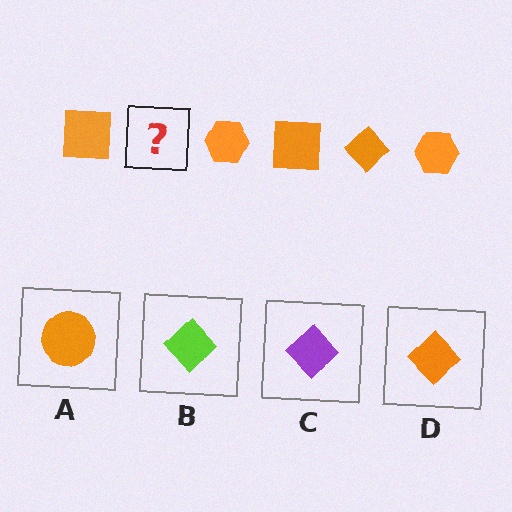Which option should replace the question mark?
Option D.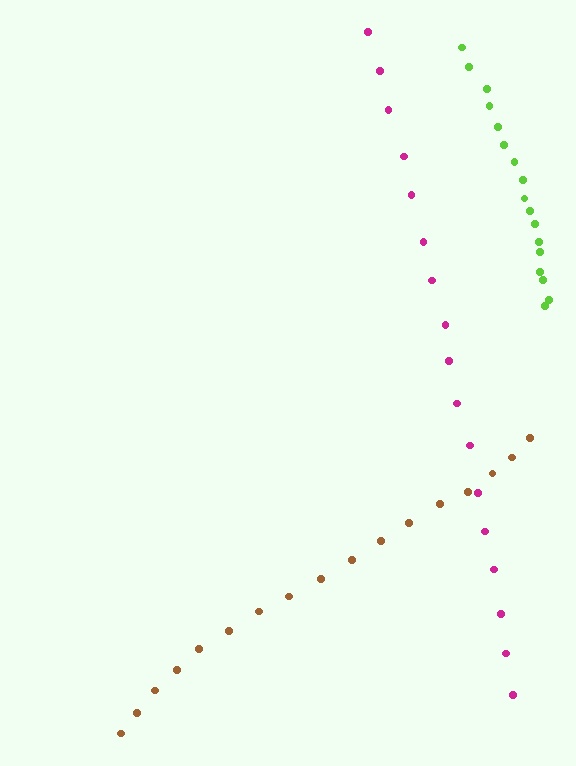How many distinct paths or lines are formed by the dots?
There are 3 distinct paths.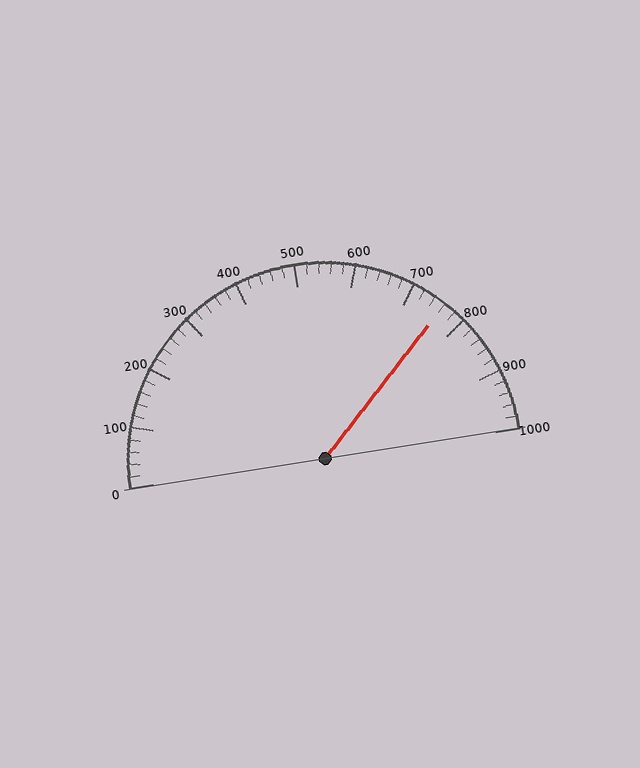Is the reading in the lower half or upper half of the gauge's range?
The reading is in the upper half of the range (0 to 1000).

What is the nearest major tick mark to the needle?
The nearest major tick mark is 800.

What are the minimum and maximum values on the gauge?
The gauge ranges from 0 to 1000.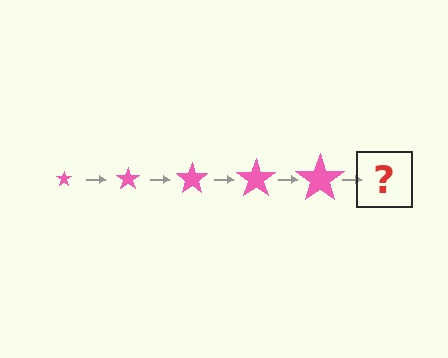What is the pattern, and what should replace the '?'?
The pattern is that the star gets progressively larger each step. The '?' should be a pink star, larger than the previous one.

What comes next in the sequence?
The next element should be a pink star, larger than the previous one.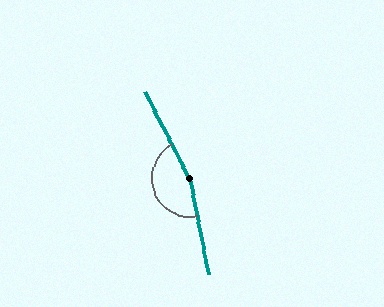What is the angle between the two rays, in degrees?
Approximately 164 degrees.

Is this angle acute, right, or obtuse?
It is obtuse.